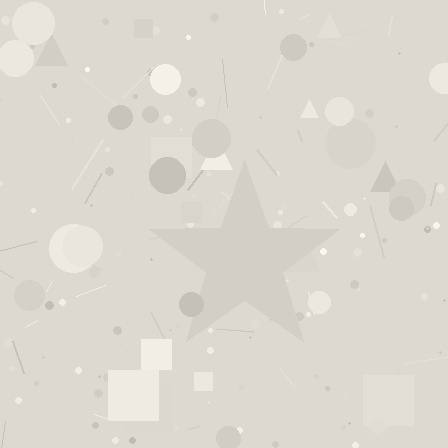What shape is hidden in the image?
A star is hidden in the image.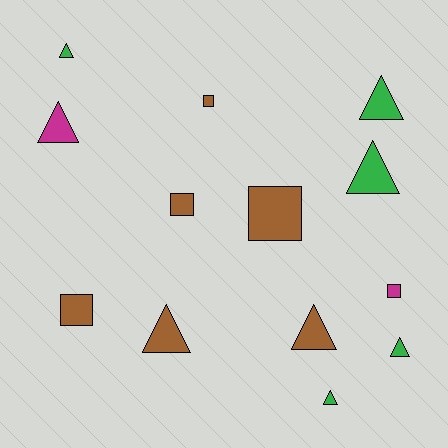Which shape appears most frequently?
Triangle, with 8 objects.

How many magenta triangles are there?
There is 1 magenta triangle.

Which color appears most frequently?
Brown, with 6 objects.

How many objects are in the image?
There are 13 objects.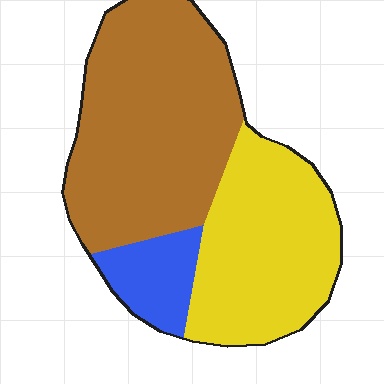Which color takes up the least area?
Blue, at roughly 10%.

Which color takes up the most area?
Brown, at roughly 50%.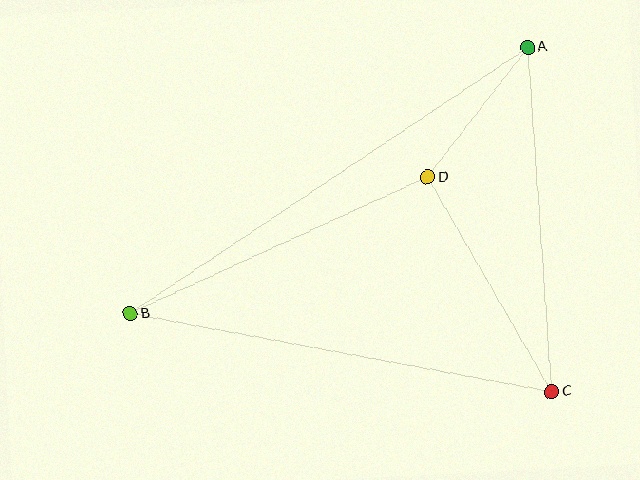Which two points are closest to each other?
Points A and D are closest to each other.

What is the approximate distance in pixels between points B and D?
The distance between B and D is approximately 327 pixels.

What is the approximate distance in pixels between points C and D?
The distance between C and D is approximately 247 pixels.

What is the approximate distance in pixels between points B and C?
The distance between B and C is approximately 428 pixels.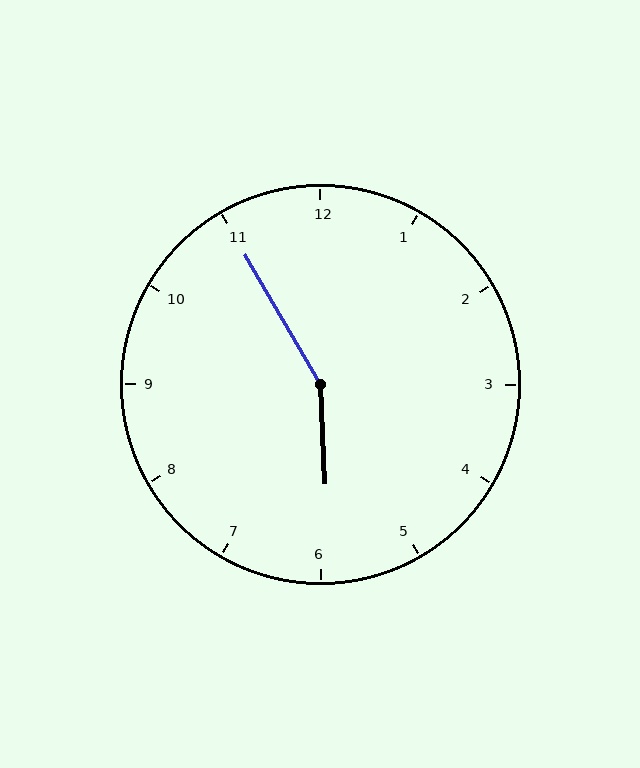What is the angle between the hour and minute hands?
Approximately 152 degrees.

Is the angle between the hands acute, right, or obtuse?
It is obtuse.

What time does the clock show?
5:55.